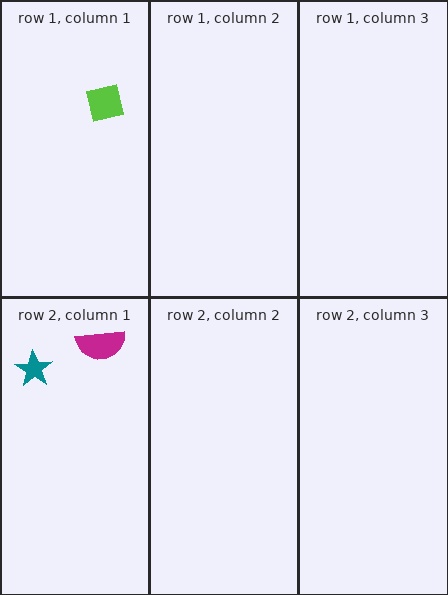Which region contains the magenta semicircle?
The row 2, column 1 region.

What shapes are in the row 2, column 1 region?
The teal star, the magenta semicircle.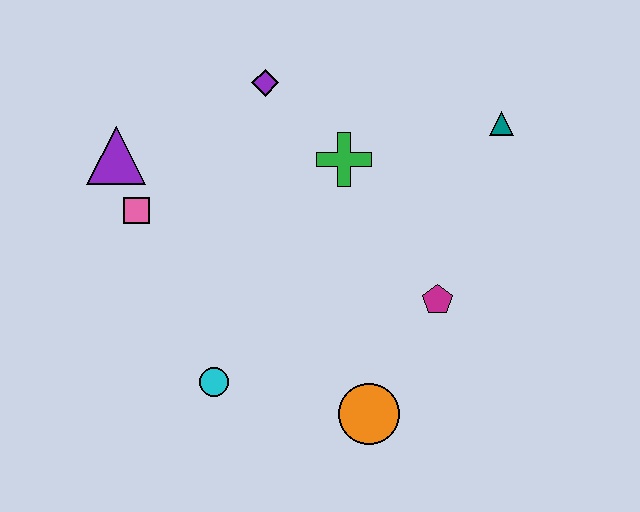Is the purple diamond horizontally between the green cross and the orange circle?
No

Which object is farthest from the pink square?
The teal triangle is farthest from the pink square.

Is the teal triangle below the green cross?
No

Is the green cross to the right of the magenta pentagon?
No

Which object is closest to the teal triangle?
The green cross is closest to the teal triangle.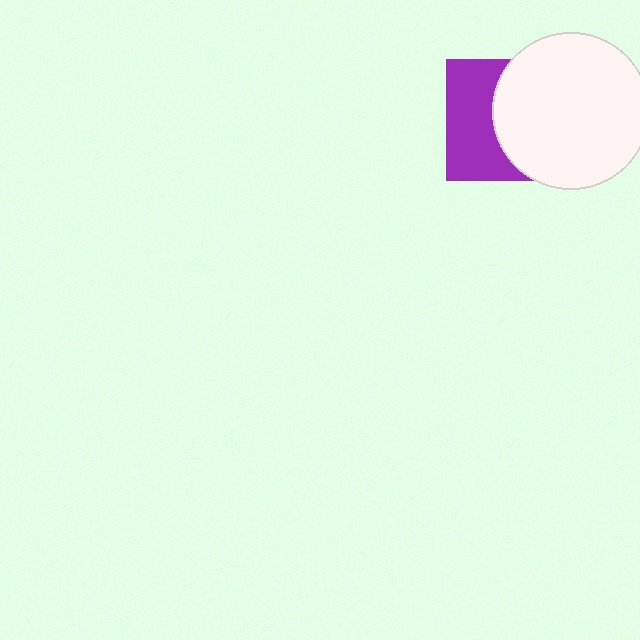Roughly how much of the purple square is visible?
About half of it is visible (roughly 46%).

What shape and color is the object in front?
The object in front is a white circle.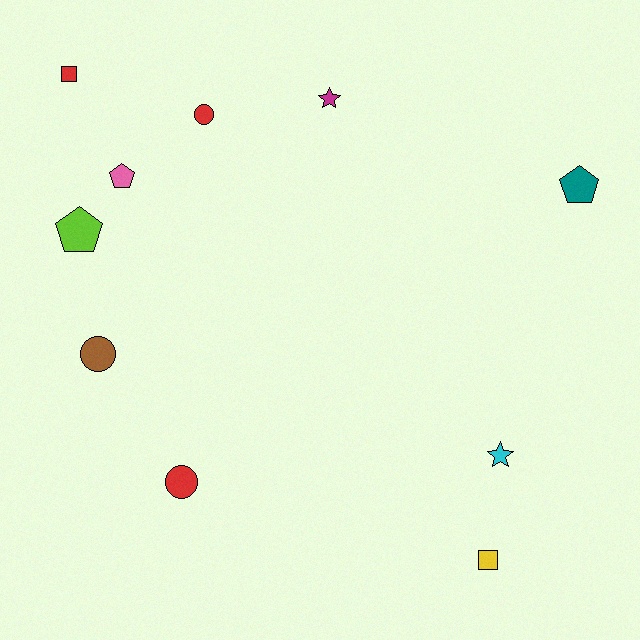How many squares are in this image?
There are 2 squares.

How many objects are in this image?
There are 10 objects.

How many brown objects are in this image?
There is 1 brown object.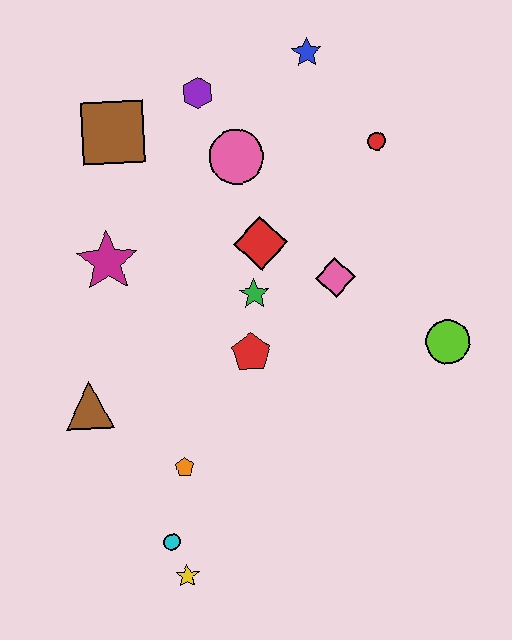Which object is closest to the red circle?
The blue star is closest to the red circle.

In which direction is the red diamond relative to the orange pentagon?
The red diamond is above the orange pentagon.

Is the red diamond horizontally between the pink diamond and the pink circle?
Yes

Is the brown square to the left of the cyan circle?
Yes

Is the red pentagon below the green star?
Yes